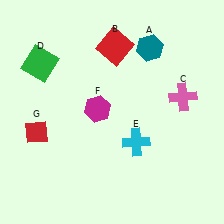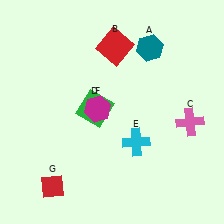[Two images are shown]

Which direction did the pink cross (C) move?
The pink cross (C) moved down.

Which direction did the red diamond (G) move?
The red diamond (G) moved down.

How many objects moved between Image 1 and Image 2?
3 objects moved between the two images.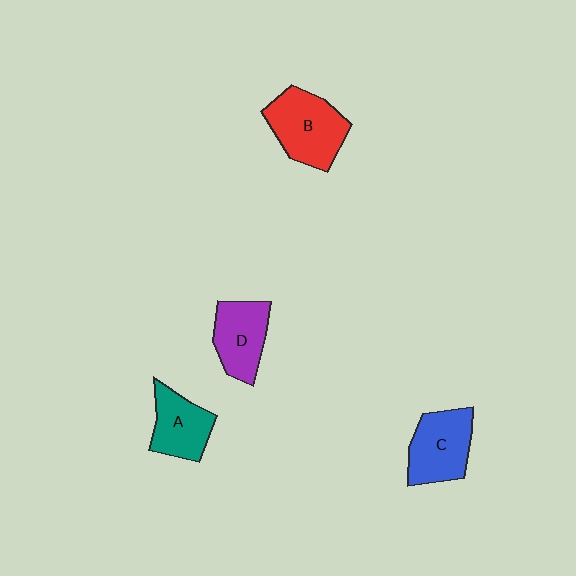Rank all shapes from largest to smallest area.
From largest to smallest: B (red), C (blue), D (purple), A (teal).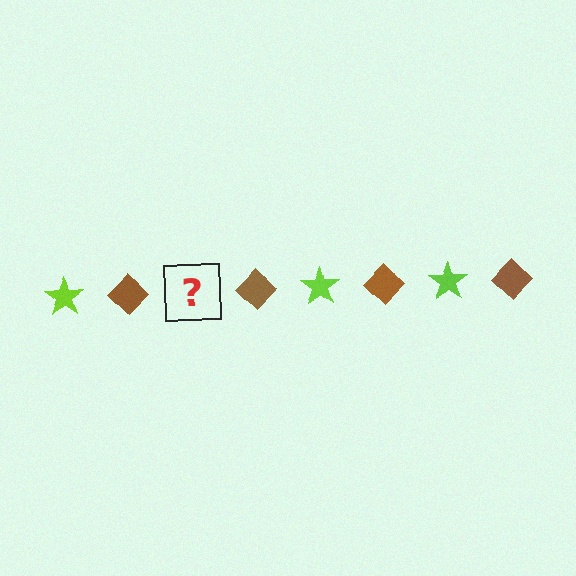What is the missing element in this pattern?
The missing element is a lime star.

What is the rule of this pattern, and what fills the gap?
The rule is that the pattern alternates between lime star and brown diamond. The gap should be filled with a lime star.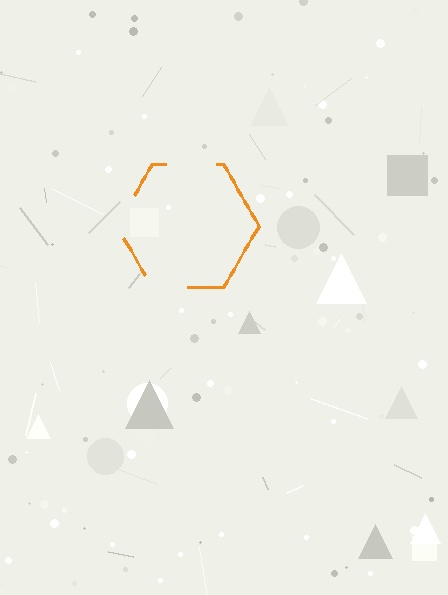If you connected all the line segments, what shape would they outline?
They would outline a hexagon.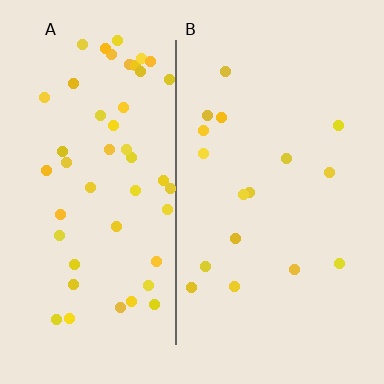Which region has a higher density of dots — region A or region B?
A (the left).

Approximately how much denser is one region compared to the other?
Approximately 3.0× — region A over region B.